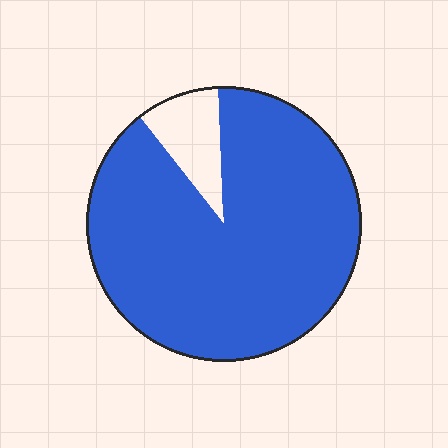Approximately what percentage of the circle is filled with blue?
Approximately 90%.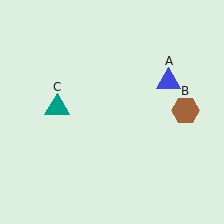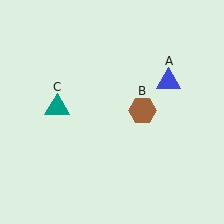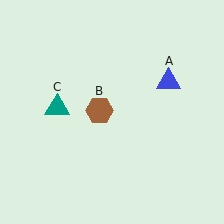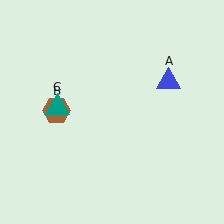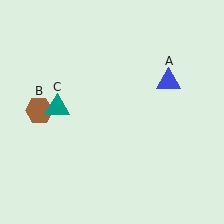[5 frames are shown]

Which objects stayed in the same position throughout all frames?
Blue triangle (object A) and teal triangle (object C) remained stationary.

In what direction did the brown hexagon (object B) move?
The brown hexagon (object B) moved left.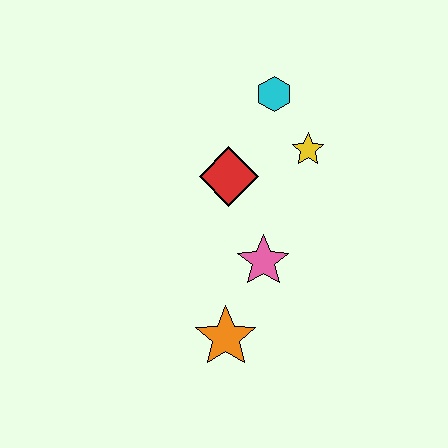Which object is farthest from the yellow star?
The orange star is farthest from the yellow star.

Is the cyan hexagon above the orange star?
Yes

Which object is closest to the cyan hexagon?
The yellow star is closest to the cyan hexagon.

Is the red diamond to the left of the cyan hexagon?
Yes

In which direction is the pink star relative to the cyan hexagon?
The pink star is below the cyan hexagon.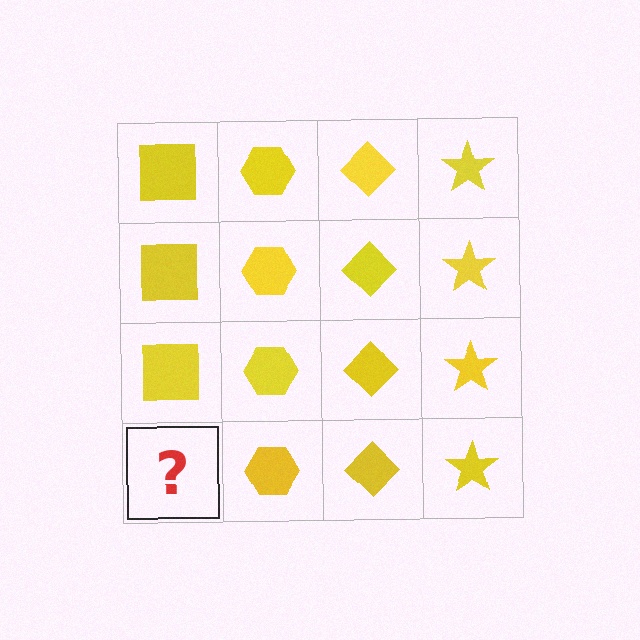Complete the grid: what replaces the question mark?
The question mark should be replaced with a yellow square.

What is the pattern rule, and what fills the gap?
The rule is that each column has a consistent shape. The gap should be filled with a yellow square.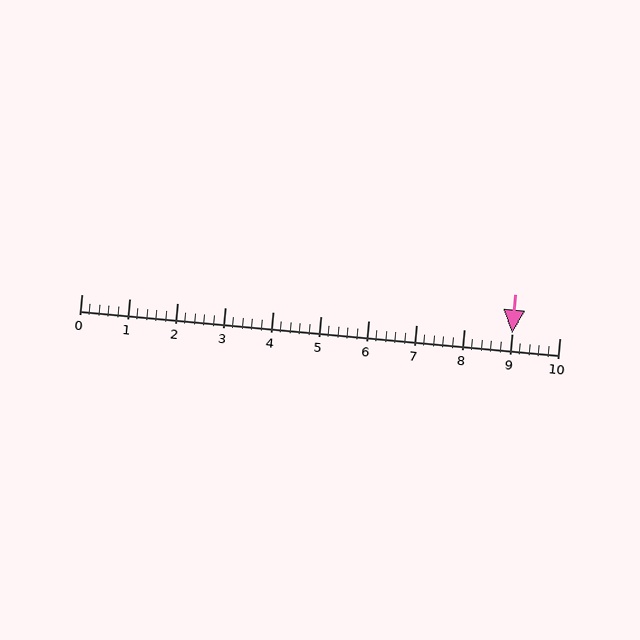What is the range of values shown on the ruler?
The ruler shows values from 0 to 10.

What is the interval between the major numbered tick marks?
The major tick marks are spaced 1 units apart.